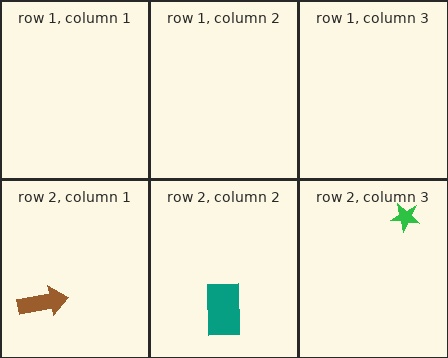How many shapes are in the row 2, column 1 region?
1.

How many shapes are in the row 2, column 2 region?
1.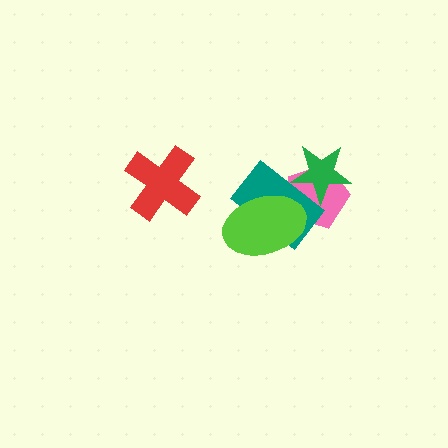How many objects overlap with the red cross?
0 objects overlap with the red cross.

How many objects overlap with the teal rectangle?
3 objects overlap with the teal rectangle.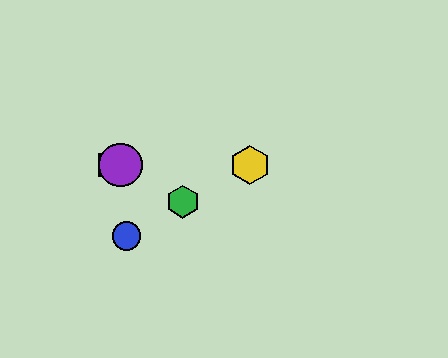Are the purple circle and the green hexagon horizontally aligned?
No, the purple circle is at y≈165 and the green hexagon is at y≈202.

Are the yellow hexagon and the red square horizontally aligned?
Yes, both are at y≈165.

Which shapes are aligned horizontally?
The red square, the yellow hexagon, the purple circle are aligned horizontally.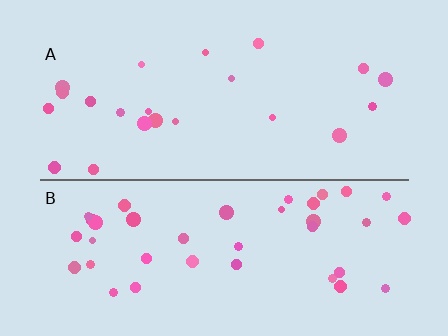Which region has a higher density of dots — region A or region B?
B (the bottom).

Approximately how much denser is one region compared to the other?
Approximately 1.9× — region B over region A.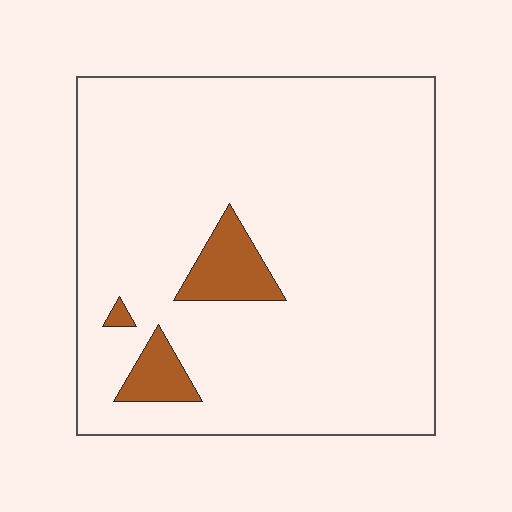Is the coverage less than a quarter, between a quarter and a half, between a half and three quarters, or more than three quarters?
Less than a quarter.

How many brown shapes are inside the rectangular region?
3.